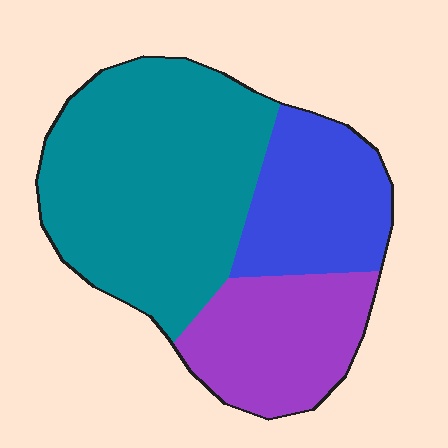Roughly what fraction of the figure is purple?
Purple takes up less than a quarter of the figure.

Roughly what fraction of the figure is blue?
Blue takes up about one quarter (1/4) of the figure.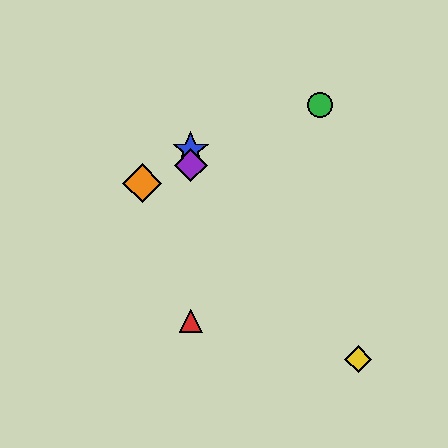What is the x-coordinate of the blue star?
The blue star is at x≈191.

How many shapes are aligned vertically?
3 shapes (the red triangle, the blue star, the purple diamond) are aligned vertically.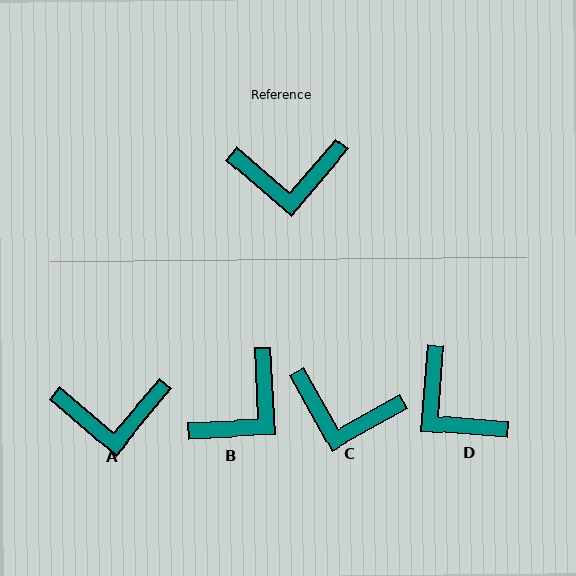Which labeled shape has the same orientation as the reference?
A.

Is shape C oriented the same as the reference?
No, it is off by about 20 degrees.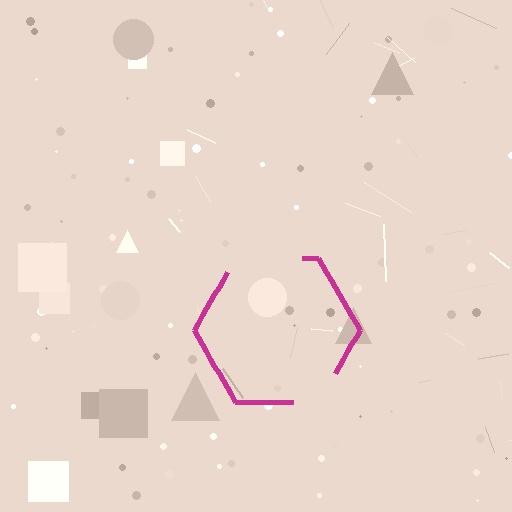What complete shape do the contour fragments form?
The contour fragments form a hexagon.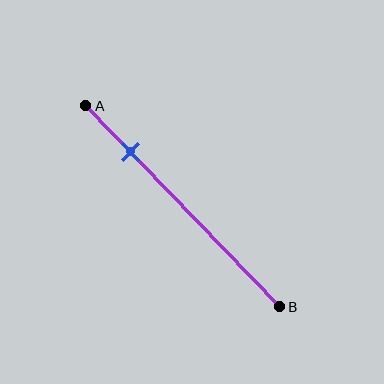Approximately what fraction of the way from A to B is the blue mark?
The blue mark is approximately 25% of the way from A to B.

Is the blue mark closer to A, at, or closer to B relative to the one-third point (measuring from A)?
The blue mark is closer to point A than the one-third point of segment AB.